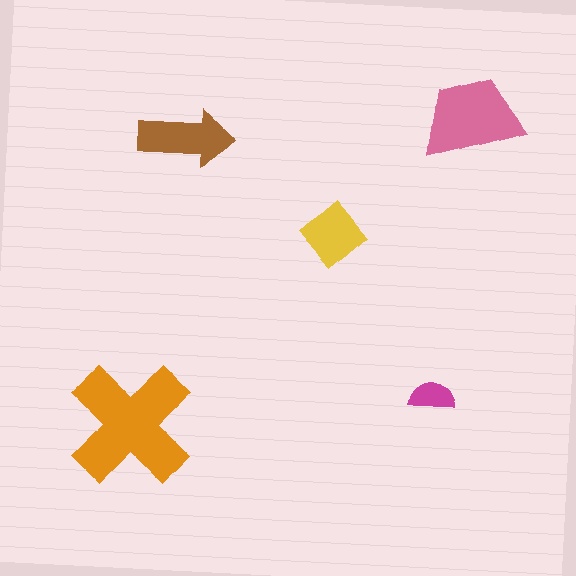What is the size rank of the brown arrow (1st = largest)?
3rd.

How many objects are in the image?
There are 5 objects in the image.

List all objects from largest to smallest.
The orange cross, the pink trapezoid, the brown arrow, the yellow diamond, the magenta semicircle.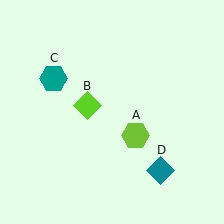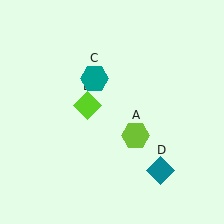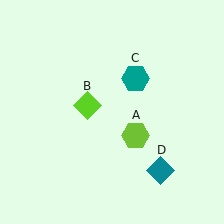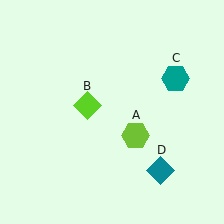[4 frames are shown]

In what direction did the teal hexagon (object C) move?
The teal hexagon (object C) moved right.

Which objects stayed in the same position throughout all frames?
Lime hexagon (object A) and lime diamond (object B) and teal diamond (object D) remained stationary.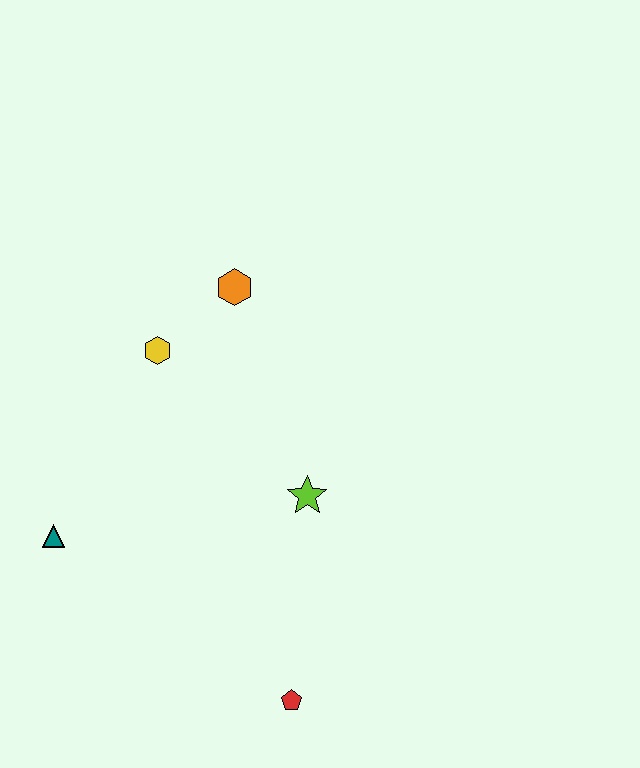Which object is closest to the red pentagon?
The lime star is closest to the red pentagon.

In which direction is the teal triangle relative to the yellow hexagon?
The teal triangle is below the yellow hexagon.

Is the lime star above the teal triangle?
Yes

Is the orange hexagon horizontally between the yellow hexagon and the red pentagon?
Yes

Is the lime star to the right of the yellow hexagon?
Yes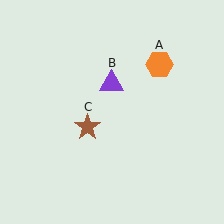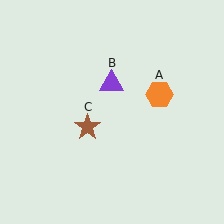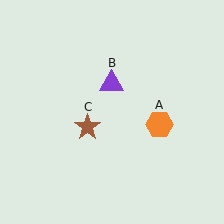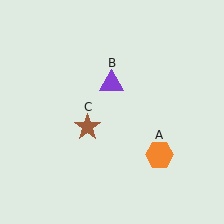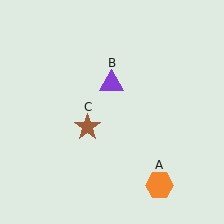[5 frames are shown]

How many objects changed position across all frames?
1 object changed position: orange hexagon (object A).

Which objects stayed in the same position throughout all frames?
Purple triangle (object B) and brown star (object C) remained stationary.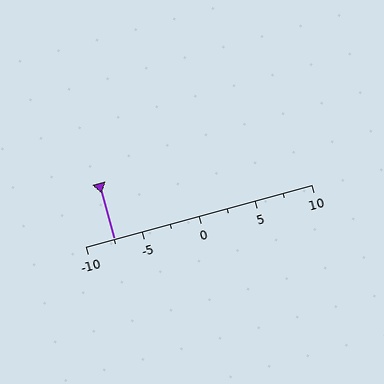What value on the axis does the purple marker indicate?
The marker indicates approximately -7.5.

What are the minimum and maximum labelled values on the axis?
The axis runs from -10 to 10.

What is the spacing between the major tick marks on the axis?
The major ticks are spaced 5 apart.